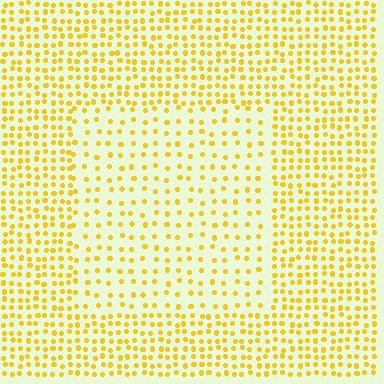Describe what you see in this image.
The image contains small yellow elements arranged at two different densities. A rectangle-shaped region is visible where the elements are less densely packed than the surrounding area.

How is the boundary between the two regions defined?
The boundary is defined by a change in element density (approximately 2.0x ratio). All elements are the same color, size, and shape.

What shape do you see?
I see a rectangle.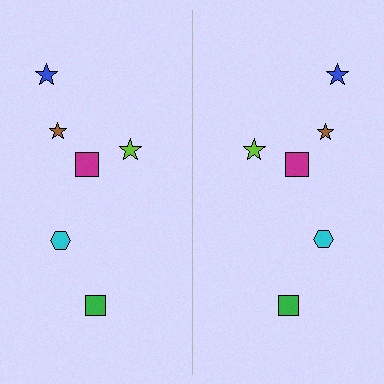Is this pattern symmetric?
Yes, this pattern has bilateral (reflection) symmetry.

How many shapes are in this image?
There are 12 shapes in this image.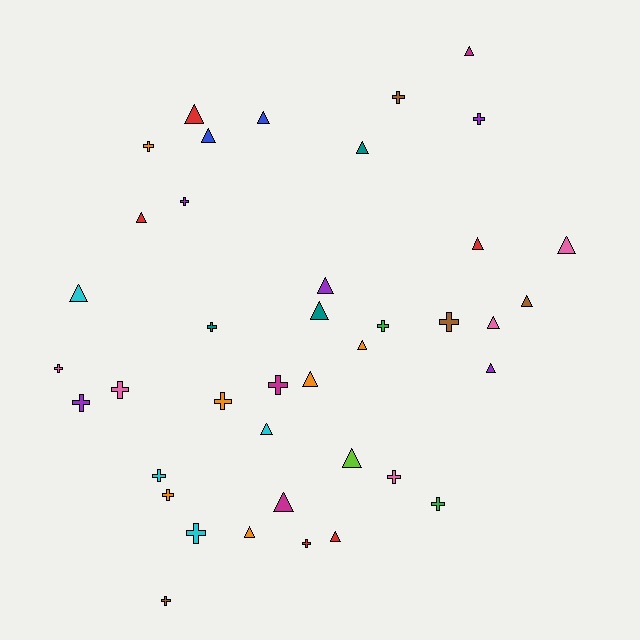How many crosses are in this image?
There are 19 crosses.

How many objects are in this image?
There are 40 objects.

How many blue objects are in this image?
There are 2 blue objects.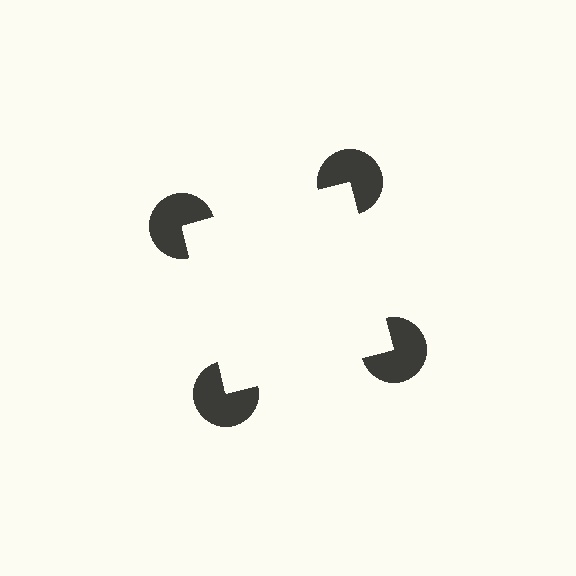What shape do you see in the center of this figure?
An illusory square — its edges are inferred from the aligned wedge cuts in the pac-man discs, not physically drawn.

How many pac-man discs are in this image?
There are 4 — one at each vertex of the illusory square.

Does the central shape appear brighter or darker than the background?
It typically appears slightly brighter than the background, even though no actual brightness change is drawn.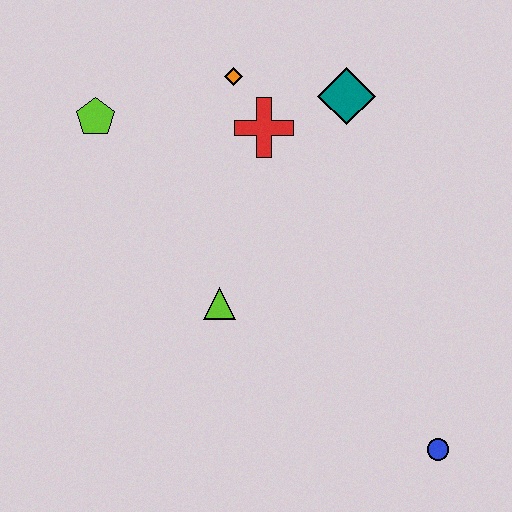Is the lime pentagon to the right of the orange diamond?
No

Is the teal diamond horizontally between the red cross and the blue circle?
Yes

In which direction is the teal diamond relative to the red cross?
The teal diamond is to the right of the red cross.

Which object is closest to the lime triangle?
The red cross is closest to the lime triangle.